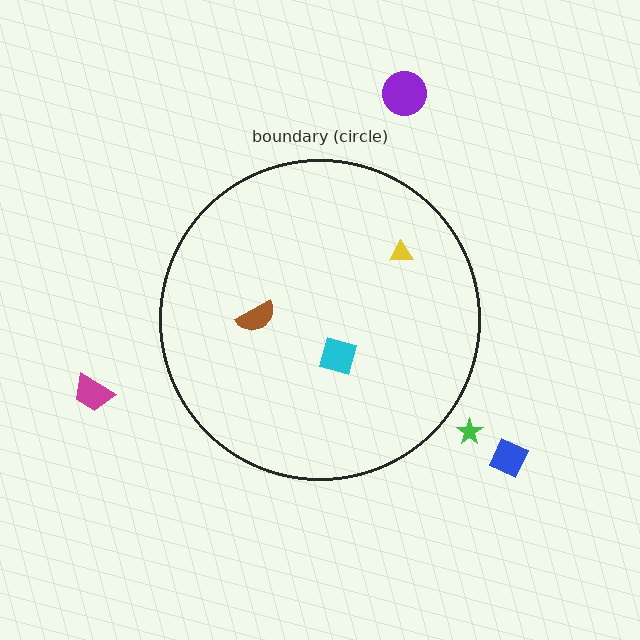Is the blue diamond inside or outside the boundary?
Outside.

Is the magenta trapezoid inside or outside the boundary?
Outside.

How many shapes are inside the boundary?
3 inside, 4 outside.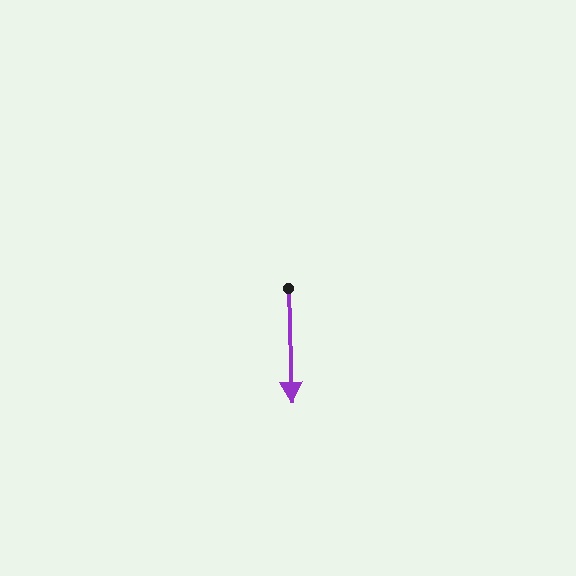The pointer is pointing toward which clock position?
Roughly 6 o'clock.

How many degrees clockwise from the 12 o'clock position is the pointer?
Approximately 178 degrees.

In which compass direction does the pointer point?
South.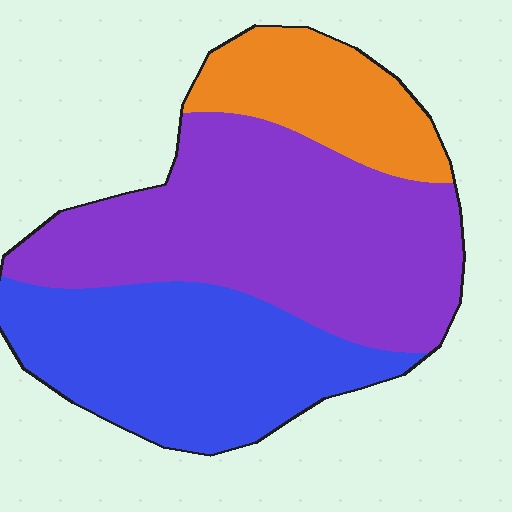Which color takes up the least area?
Orange, at roughly 20%.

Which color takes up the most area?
Purple, at roughly 50%.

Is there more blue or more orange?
Blue.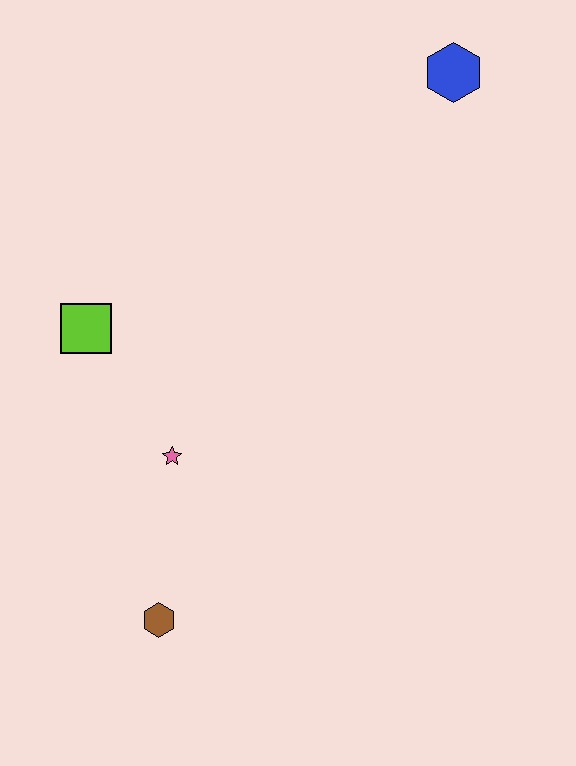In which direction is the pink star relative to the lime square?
The pink star is below the lime square.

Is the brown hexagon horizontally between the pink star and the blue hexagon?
No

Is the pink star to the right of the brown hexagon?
Yes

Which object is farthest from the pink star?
The blue hexagon is farthest from the pink star.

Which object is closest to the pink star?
The lime square is closest to the pink star.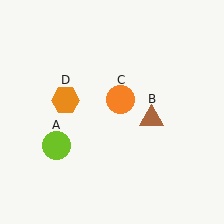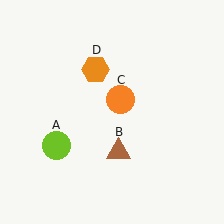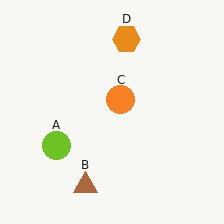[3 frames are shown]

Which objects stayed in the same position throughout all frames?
Lime circle (object A) and orange circle (object C) remained stationary.